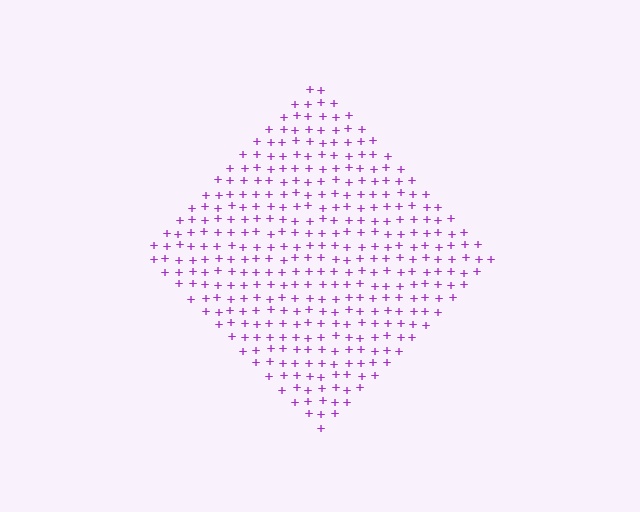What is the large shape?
The large shape is a diamond.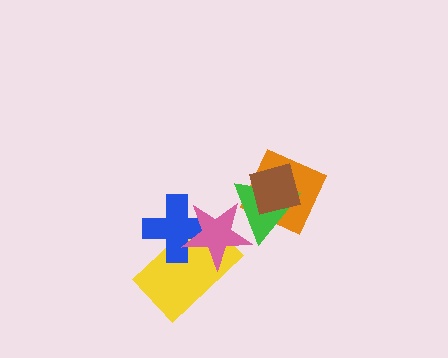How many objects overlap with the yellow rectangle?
2 objects overlap with the yellow rectangle.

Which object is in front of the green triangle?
The brown diamond is in front of the green triangle.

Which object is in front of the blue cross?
The pink star is in front of the blue cross.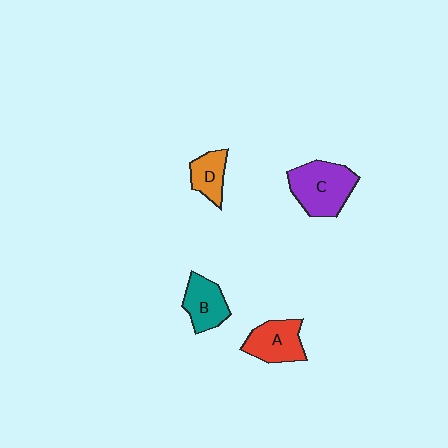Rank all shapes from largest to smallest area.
From largest to smallest: C (purple), A (red), B (teal), D (orange).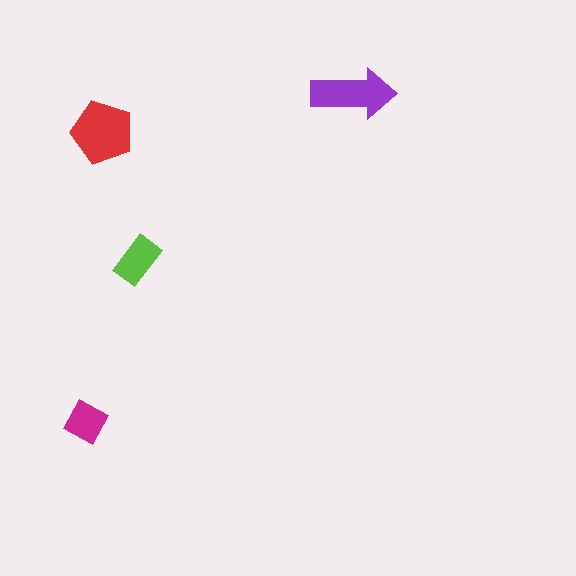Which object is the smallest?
The magenta diamond.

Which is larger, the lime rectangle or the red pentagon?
The red pentagon.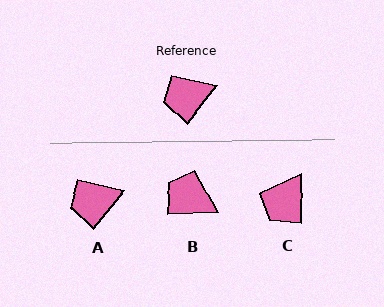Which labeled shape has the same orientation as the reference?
A.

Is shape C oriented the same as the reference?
No, it is off by about 38 degrees.